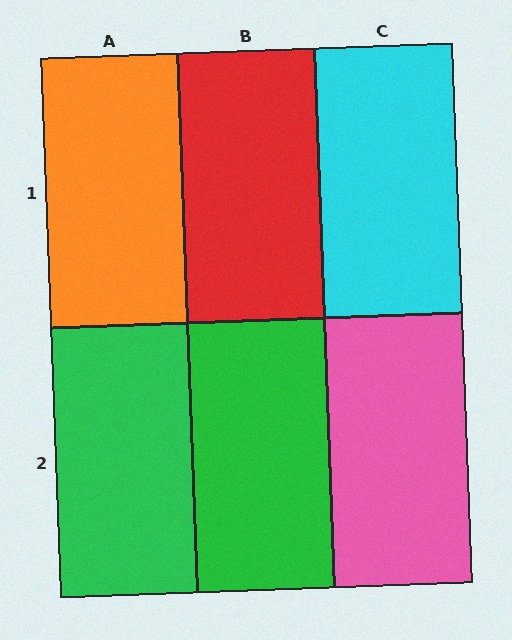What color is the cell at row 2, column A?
Green.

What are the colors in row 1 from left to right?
Orange, red, cyan.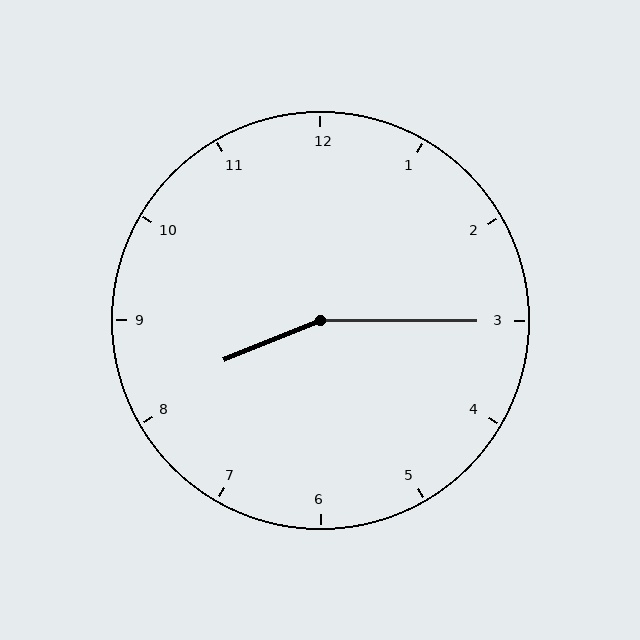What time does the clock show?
8:15.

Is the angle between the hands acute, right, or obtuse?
It is obtuse.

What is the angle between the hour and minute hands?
Approximately 158 degrees.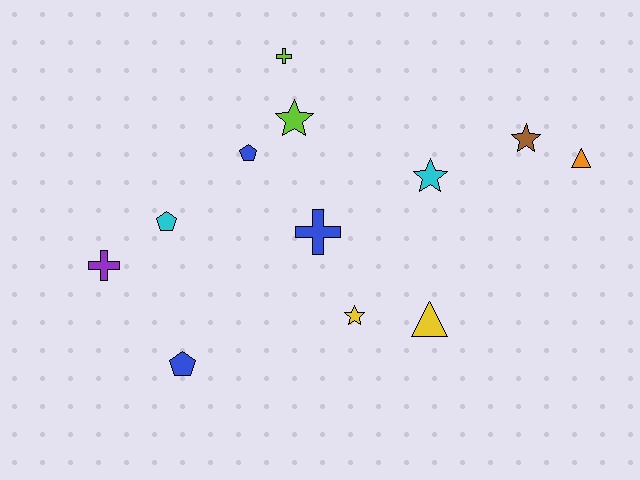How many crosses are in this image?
There are 3 crosses.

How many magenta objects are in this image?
There are no magenta objects.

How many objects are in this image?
There are 12 objects.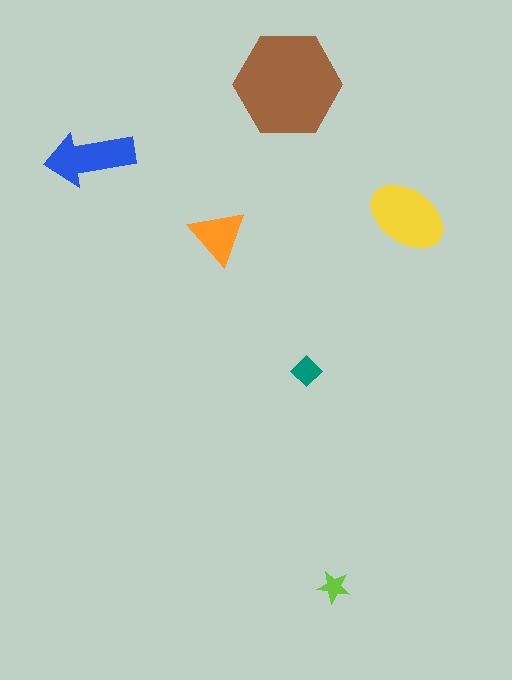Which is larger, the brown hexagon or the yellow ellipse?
The brown hexagon.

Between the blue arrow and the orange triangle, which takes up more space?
The blue arrow.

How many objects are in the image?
There are 6 objects in the image.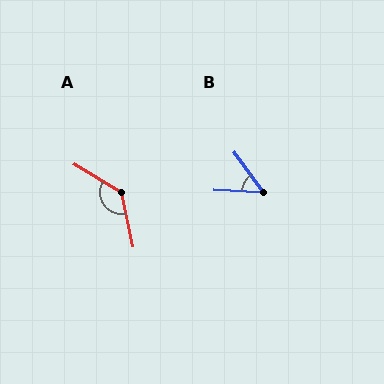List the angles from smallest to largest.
B (51°), A (132°).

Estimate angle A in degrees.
Approximately 132 degrees.